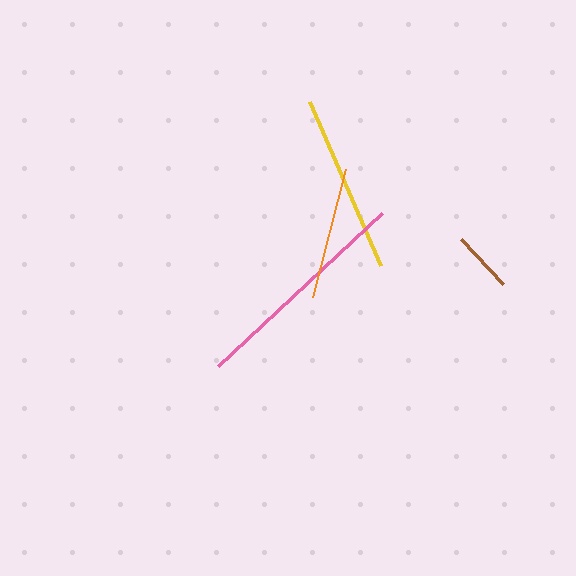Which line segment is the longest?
The pink line is the longest at approximately 224 pixels.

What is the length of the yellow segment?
The yellow segment is approximately 179 pixels long.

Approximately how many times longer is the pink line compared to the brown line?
The pink line is approximately 3.6 times the length of the brown line.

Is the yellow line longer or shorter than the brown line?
The yellow line is longer than the brown line.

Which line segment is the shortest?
The brown line is the shortest at approximately 62 pixels.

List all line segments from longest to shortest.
From longest to shortest: pink, yellow, orange, brown.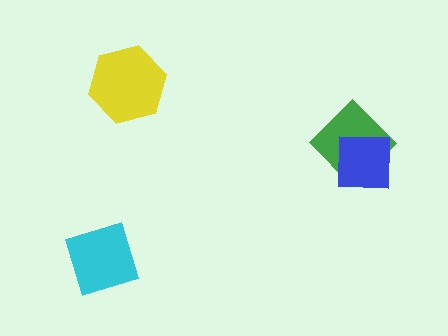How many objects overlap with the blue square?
1 object overlaps with the blue square.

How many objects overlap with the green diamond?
1 object overlaps with the green diamond.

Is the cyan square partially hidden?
No, no other shape covers it.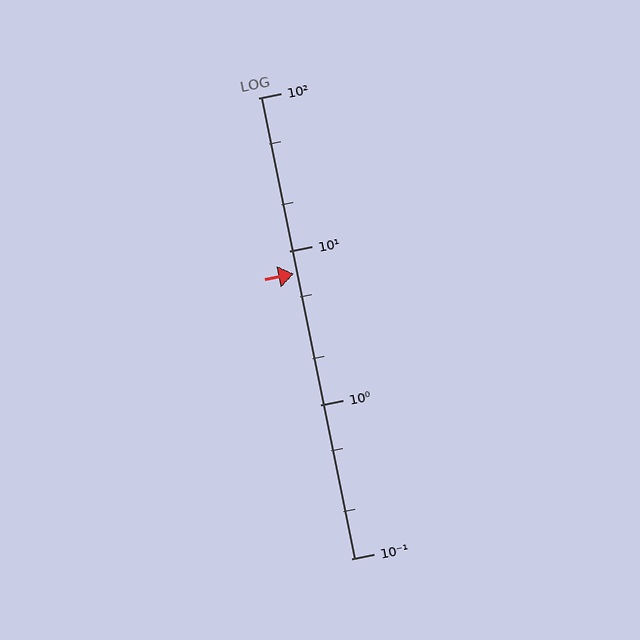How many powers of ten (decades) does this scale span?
The scale spans 3 decades, from 0.1 to 100.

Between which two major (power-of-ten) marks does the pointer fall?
The pointer is between 1 and 10.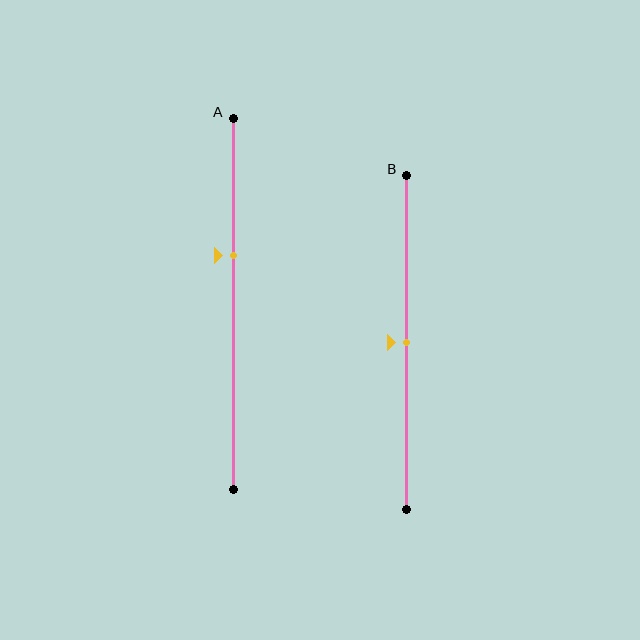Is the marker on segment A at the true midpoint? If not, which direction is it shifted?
No, the marker on segment A is shifted upward by about 13% of the segment length.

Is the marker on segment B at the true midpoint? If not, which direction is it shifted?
Yes, the marker on segment B is at the true midpoint.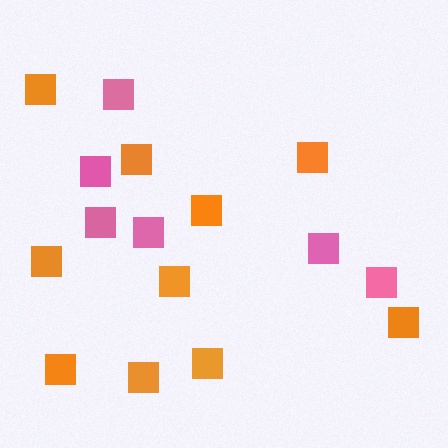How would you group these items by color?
There are 2 groups: one group of orange squares (10) and one group of pink squares (6).